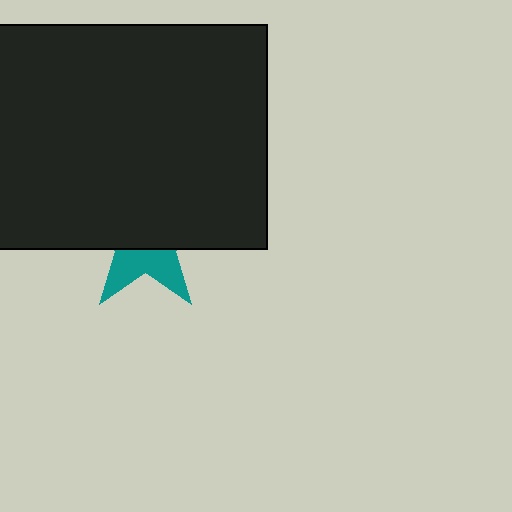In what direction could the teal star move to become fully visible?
The teal star could move down. That would shift it out from behind the black rectangle entirely.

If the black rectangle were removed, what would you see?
You would see the complete teal star.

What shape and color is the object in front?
The object in front is a black rectangle.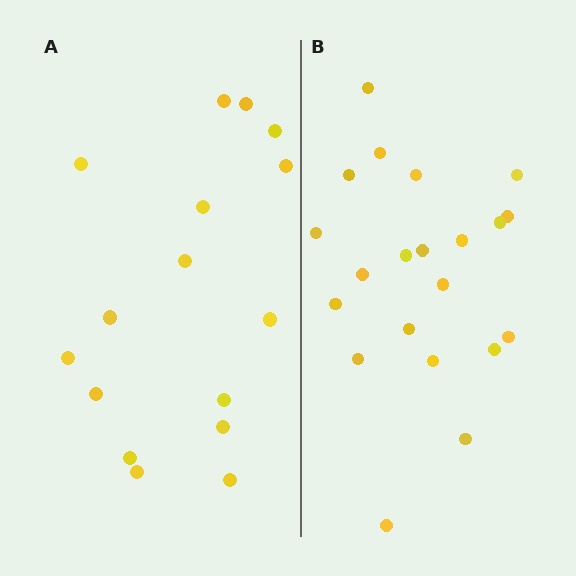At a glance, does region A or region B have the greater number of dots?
Region B (the right region) has more dots.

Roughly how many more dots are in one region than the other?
Region B has about 5 more dots than region A.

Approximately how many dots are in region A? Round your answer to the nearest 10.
About 20 dots. (The exact count is 16, which rounds to 20.)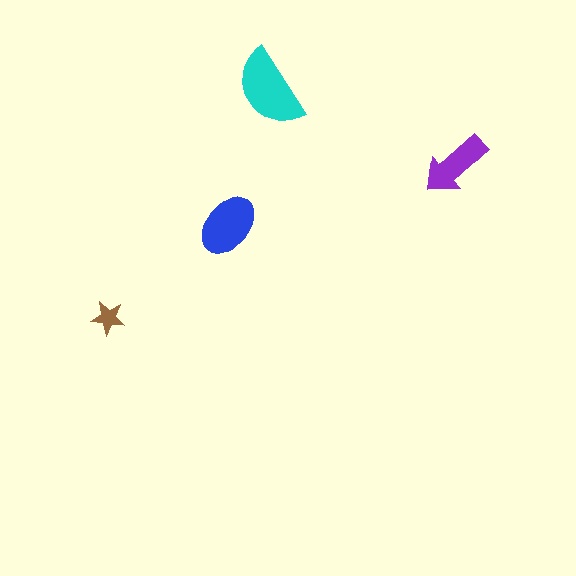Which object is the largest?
The cyan semicircle.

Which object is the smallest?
The brown star.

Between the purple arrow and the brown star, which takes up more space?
The purple arrow.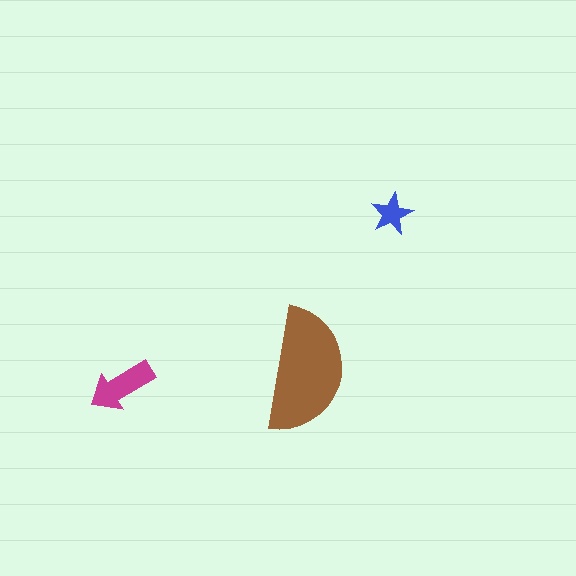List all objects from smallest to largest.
The blue star, the magenta arrow, the brown semicircle.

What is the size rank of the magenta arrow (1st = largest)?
2nd.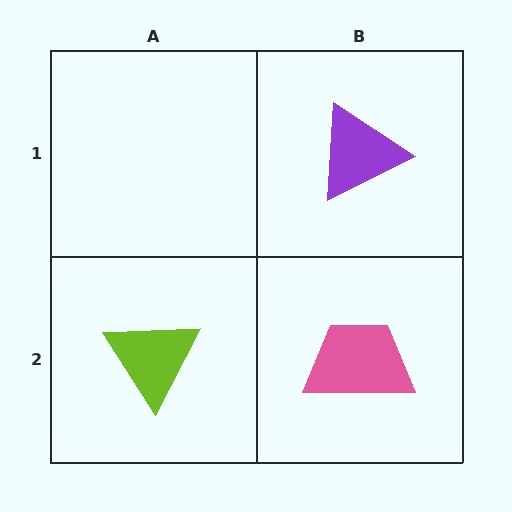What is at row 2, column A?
A lime triangle.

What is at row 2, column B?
A pink trapezoid.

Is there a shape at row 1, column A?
No, that cell is empty.